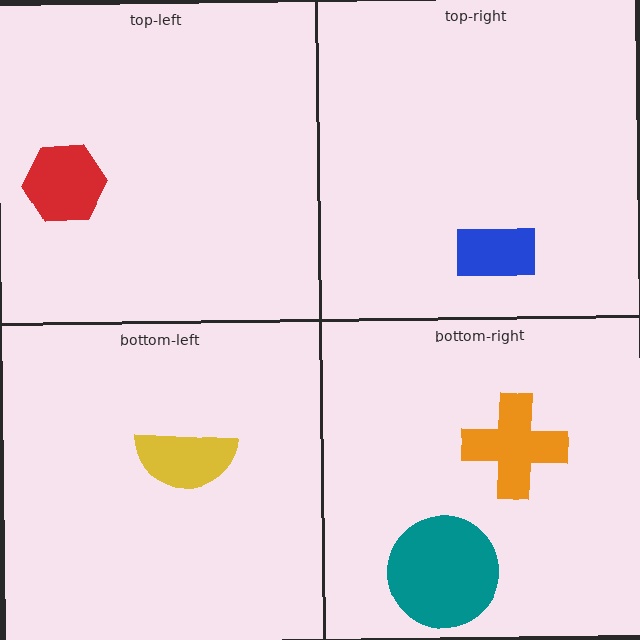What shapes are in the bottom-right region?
The teal circle, the orange cross.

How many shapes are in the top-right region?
1.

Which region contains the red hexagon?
The top-left region.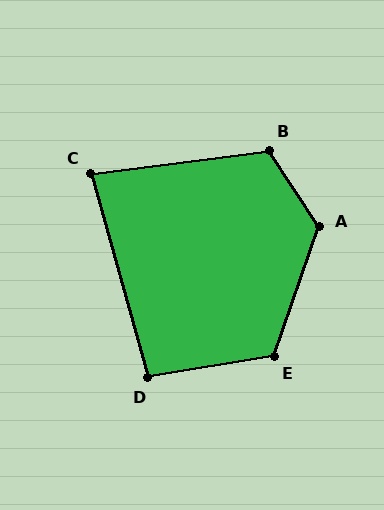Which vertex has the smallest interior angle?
C, at approximately 82 degrees.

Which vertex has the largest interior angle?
A, at approximately 128 degrees.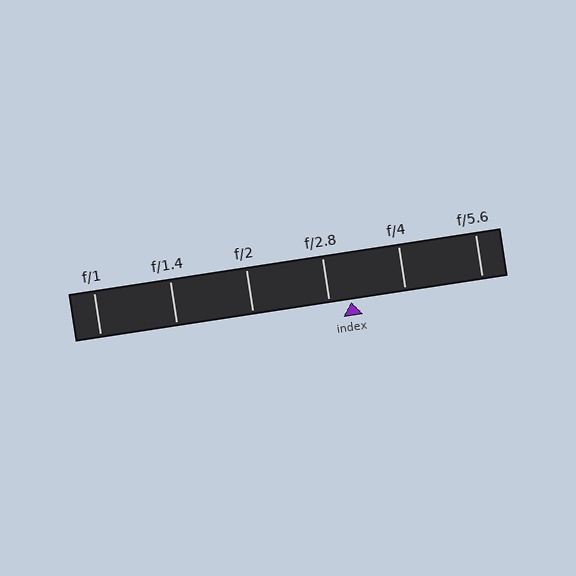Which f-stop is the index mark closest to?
The index mark is closest to f/2.8.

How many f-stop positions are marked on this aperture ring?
There are 6 f-stop positions marked.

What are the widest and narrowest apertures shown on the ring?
The widest aperture shown is f/1 and the narrowest is f/5.6.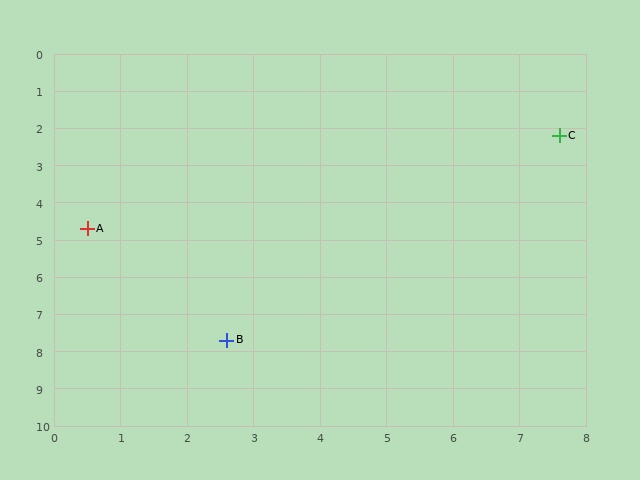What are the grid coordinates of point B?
Point B is at approximately (2.6, 7.7).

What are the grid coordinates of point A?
Point A is at approximately (0.5, 4.7).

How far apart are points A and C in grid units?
Points A and C are about 7.5 grid units apart.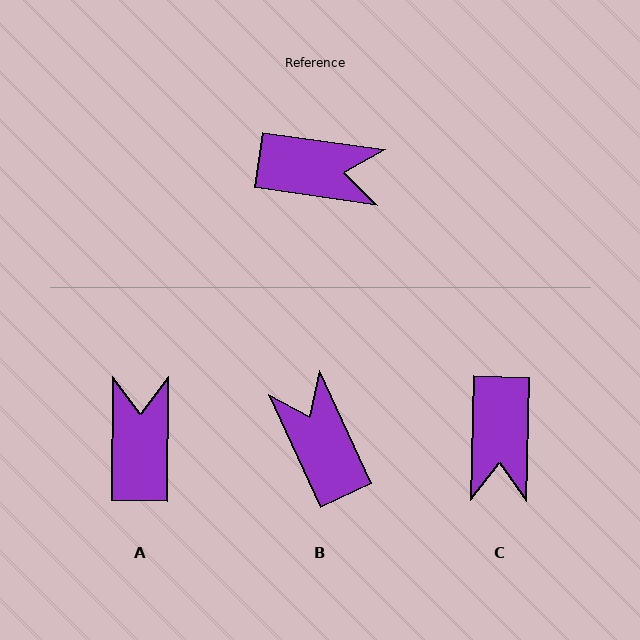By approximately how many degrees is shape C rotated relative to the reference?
Approximately 84 degrees clockwise.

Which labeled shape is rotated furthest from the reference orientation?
B, about 123 degrees away.